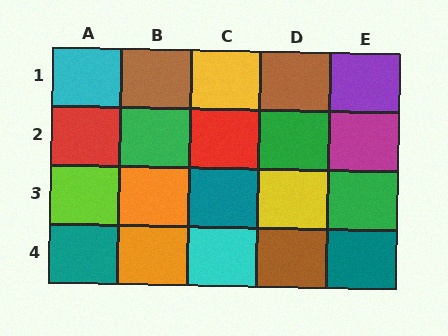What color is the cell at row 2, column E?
Magenta.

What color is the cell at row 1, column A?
Cyan.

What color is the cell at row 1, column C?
Yellow.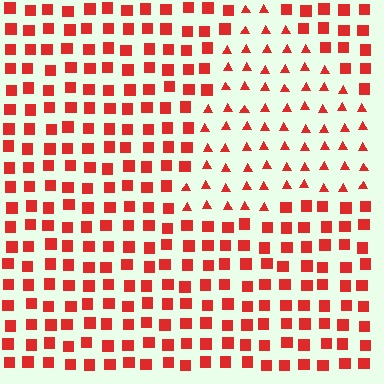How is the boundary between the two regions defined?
The boundary is defined by a change in element shape: triangles inside vs. squares outside. All elements share the same color and spacing.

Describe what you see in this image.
The image is filled with small red elements arranged in a uniform grid. A triangle-shaped region contains triangles, while the surrounding area contains squares. The boundary is defined purely by the change in element shape.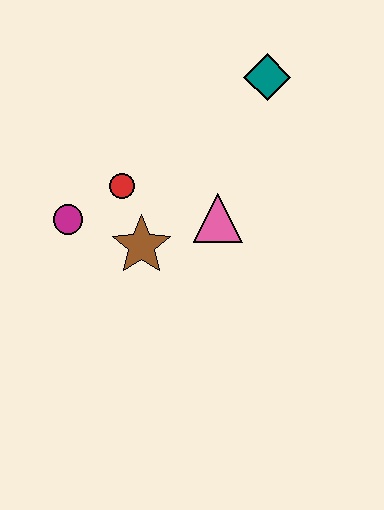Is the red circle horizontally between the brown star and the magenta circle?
Yes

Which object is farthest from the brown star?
The teal diamond is farthest from the brown star.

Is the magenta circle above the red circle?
No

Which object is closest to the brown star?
The red circle is closest to the brown star.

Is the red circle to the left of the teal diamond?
Yes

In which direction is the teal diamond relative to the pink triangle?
The teal diamond is above the pink triangle.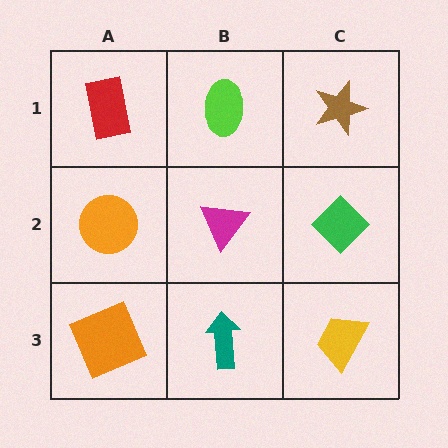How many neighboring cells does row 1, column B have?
3.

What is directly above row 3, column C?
A green diamond.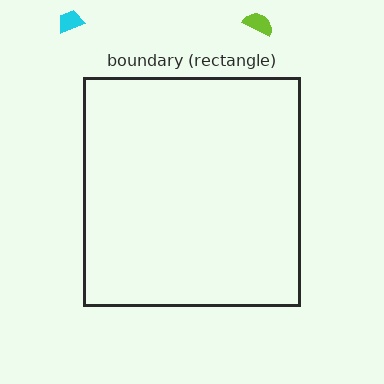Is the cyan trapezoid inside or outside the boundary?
Outside.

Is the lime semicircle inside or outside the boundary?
Outside.